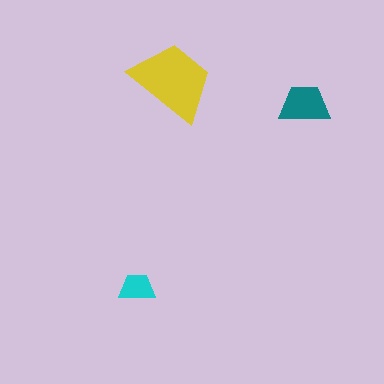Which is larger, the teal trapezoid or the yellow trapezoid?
The yellow one.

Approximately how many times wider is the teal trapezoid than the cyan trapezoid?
About 1.5 times wider.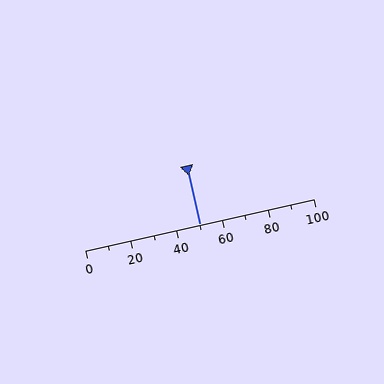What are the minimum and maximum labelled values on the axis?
The axis runs from 0 to 100.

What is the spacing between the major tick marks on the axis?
The major ticks are spaced 20 apart.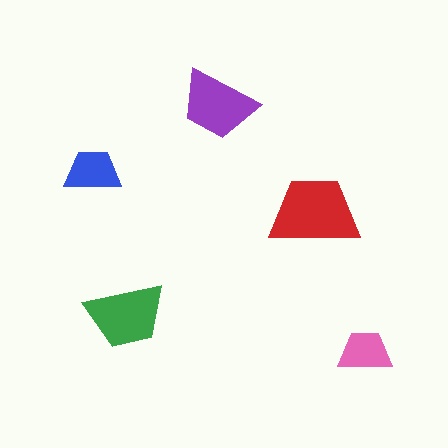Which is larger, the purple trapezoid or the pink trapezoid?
The purple one.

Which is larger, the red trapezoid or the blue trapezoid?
The red one.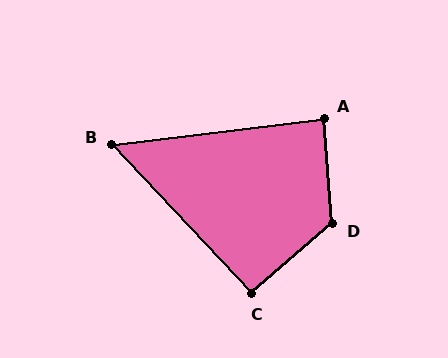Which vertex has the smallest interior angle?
B, at approximately 54 degrees.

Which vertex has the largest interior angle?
D, at approximately 126 degrees.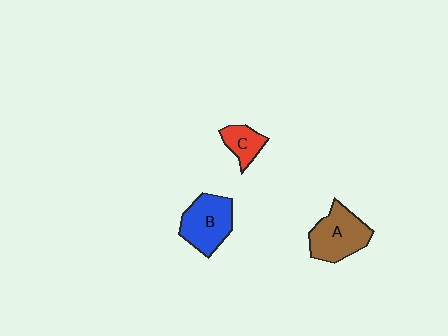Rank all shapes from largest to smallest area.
From largest to smallest: A (brown), B (blue), C (red).